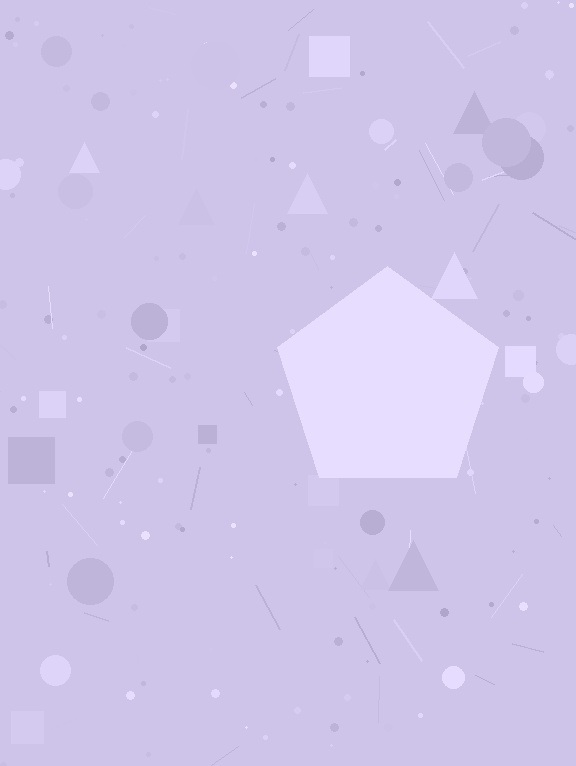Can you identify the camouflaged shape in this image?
The camouflaged shape is a pentagon.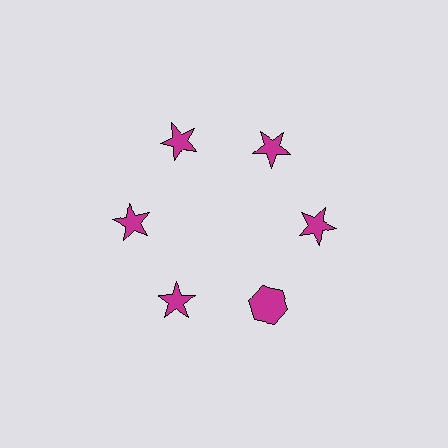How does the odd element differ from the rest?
It has a different shape: hexagon instead of star.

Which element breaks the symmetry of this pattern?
The magenta hexagon at roughly the 5 o'clock position breaks the symmetry. All other shapes are magenta stars.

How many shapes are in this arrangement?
There are 6 shapes arranged in a ring pattern.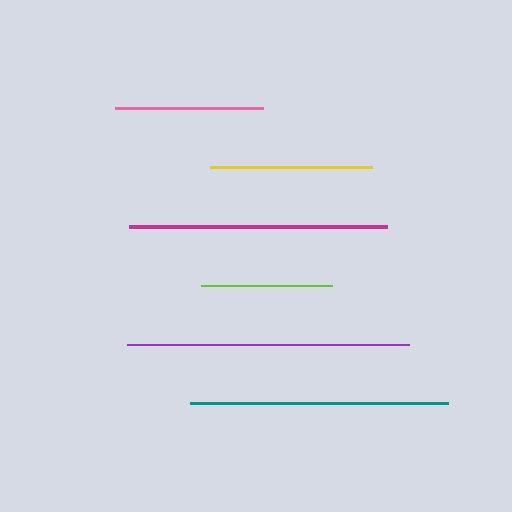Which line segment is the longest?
The purple line is the longest at approximately 281 pixels.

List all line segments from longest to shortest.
From longest to shortest: purple, teal, magenta, yellow, pink, lime.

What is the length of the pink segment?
The pink segment is approximately 147 pixels long.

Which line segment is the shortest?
The lime line is the shortest at approximately 131 pixels.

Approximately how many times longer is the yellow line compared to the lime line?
The yellow line is approximately 1.2 times the length of the lime line.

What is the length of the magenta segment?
The magenta segment is approximately 259 pixels long.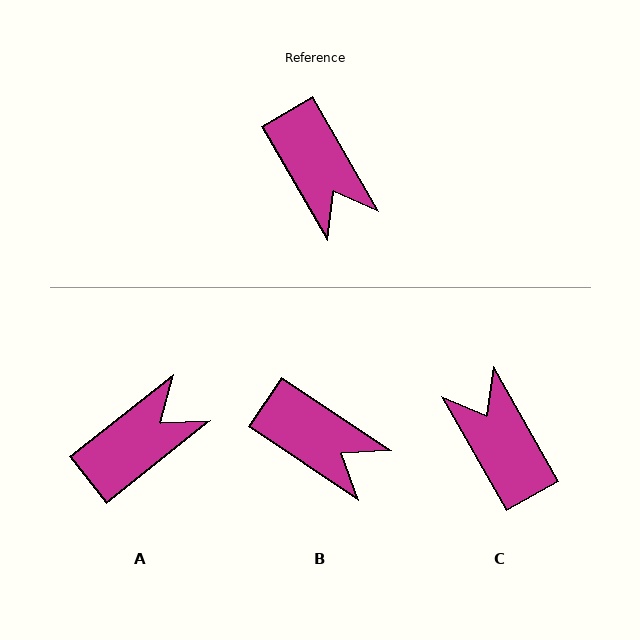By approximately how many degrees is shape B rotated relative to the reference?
Approximately 26 degrees counter-clockwise.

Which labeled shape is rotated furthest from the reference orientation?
C, about 180 degrees away.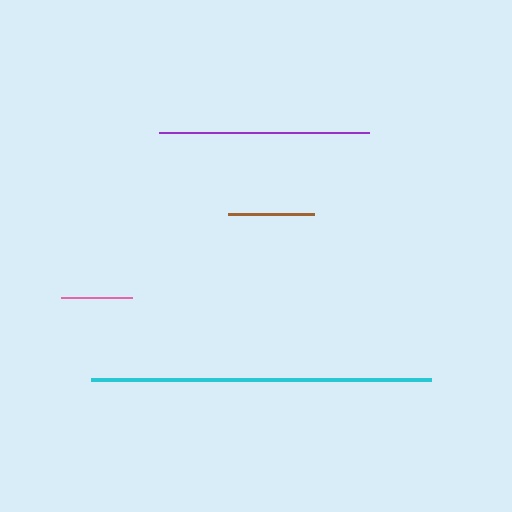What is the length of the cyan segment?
The cyan segment is approximately 340 pixels long.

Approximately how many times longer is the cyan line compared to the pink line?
The cyan line is approximately 4.8 times the length of the pink line.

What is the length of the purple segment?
The purple segment is approximately 210 pixels long.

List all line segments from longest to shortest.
From longest to shortest: cyan, purple, brown, pink.